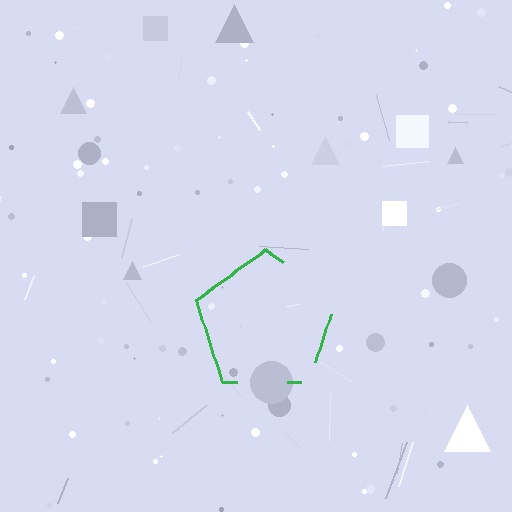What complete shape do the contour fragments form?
The contour fragments form a pentagon.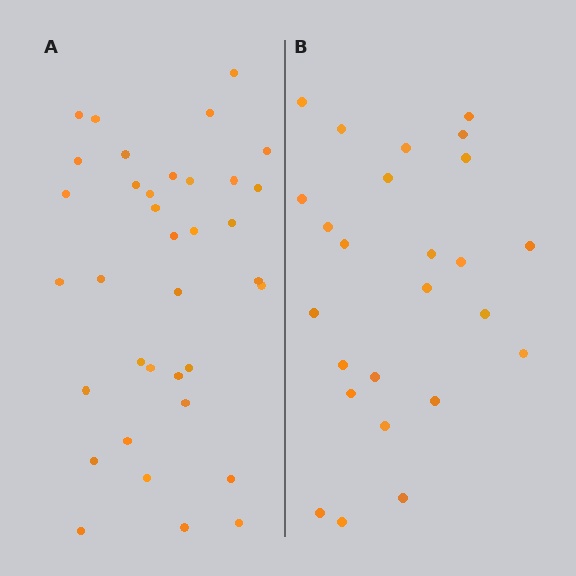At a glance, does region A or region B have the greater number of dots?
Region A (the left region) has more dots.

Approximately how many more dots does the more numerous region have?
Region A has roughly 12 or so more dots than region B.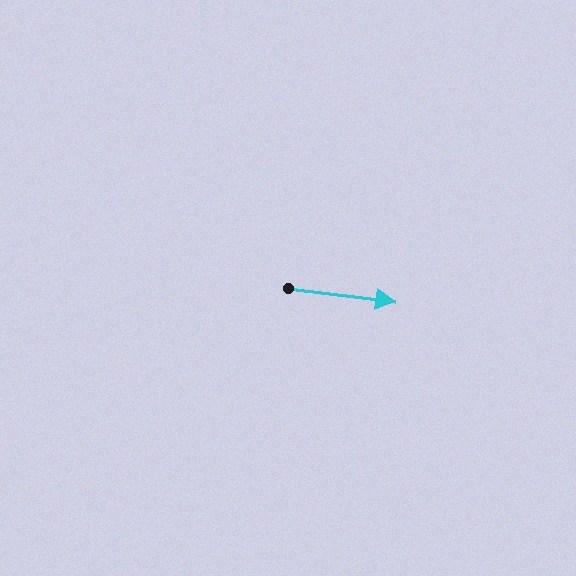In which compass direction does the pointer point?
East.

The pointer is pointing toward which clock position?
Roughly 3 o'clock.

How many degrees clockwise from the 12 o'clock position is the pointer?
Approximately 97 degrees.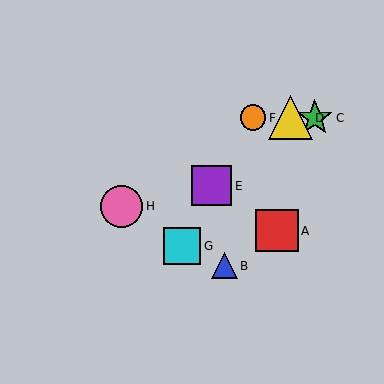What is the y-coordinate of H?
Object H is at y≈206.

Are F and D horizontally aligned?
Yes, both are at y≈118.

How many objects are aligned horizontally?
3 objects (C, D, F) are aligned horizontally.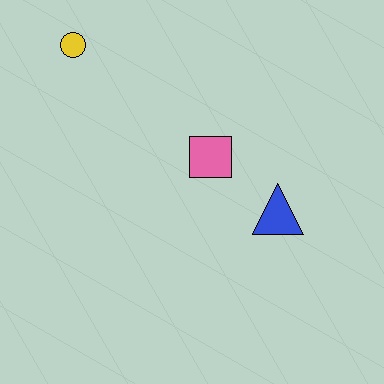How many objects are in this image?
There are 3 objects.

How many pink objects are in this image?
There is 1 pink object.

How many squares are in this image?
There is 1 square.